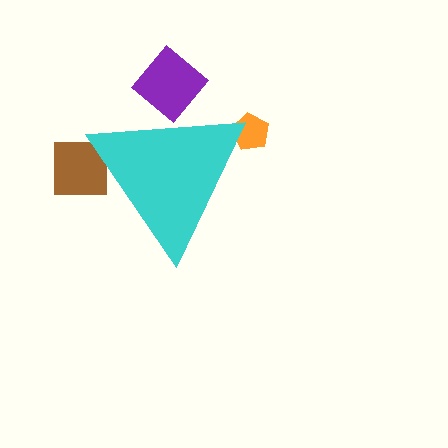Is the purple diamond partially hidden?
Yes, the purple diamond is partially hidden behind the cyan triangle.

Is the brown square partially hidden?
Yes, the brown square is partially hidden behind the cyan triangle.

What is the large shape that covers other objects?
A cyan triangle.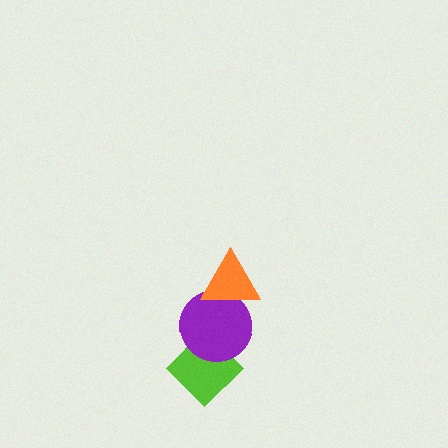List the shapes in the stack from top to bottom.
From top to bottom: the orange triangle, the purple circle, the lime diamond.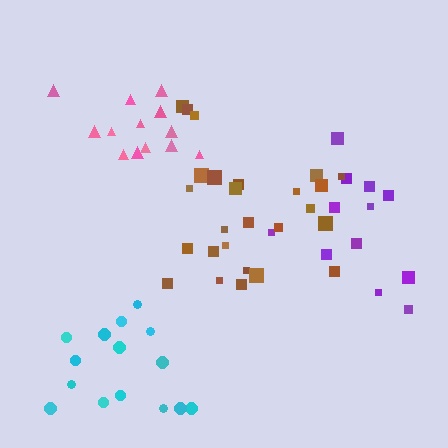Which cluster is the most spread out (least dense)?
Purple.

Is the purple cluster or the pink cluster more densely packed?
Pink.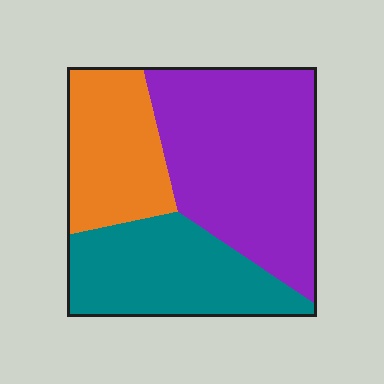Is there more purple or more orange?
Purple.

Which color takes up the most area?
Purple, at roughly 45%.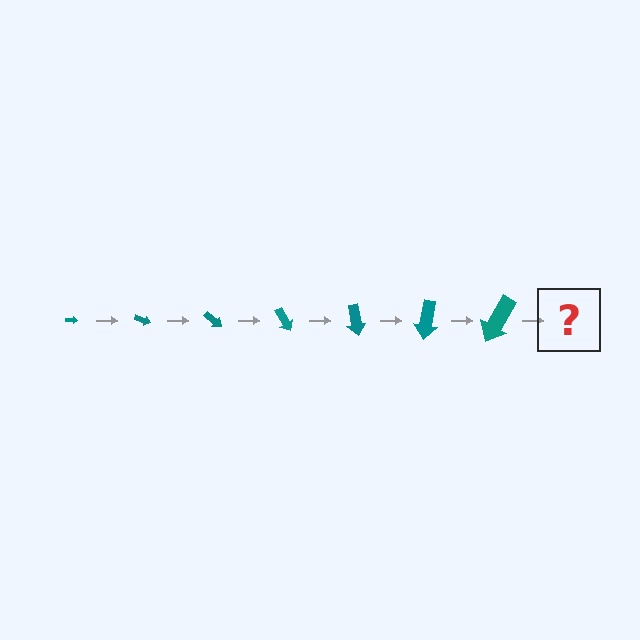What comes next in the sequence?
The next element should be an arrow, larger than the previous one and rotated 140 degrees from the start.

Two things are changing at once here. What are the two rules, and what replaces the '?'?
The two rules are that the arrow grows larger each step and it rotates 20 degrees each step. The '?' should be an arrow, larger than the previous one and rotated 140 degrees from the start.